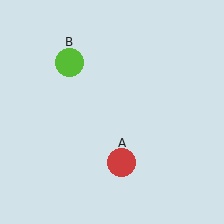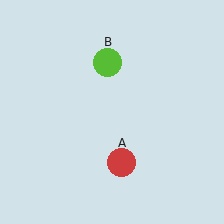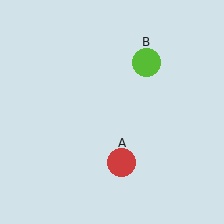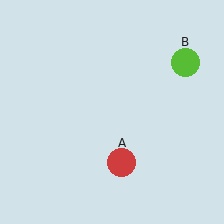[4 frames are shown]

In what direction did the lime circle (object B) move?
The lime circle (object B) moved right.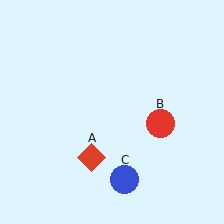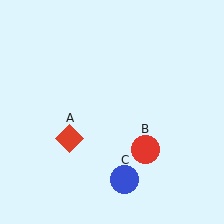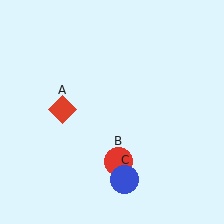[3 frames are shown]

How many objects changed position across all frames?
2 objects changed position: red diamond (object A), red circle (object B).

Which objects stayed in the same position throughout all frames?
Blue circle (object C) remained stationary.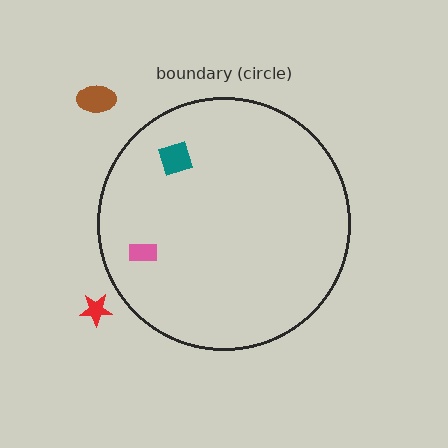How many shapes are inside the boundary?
2 inside, 2 outside.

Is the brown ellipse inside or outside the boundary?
Outside.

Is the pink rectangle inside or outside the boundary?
Inside.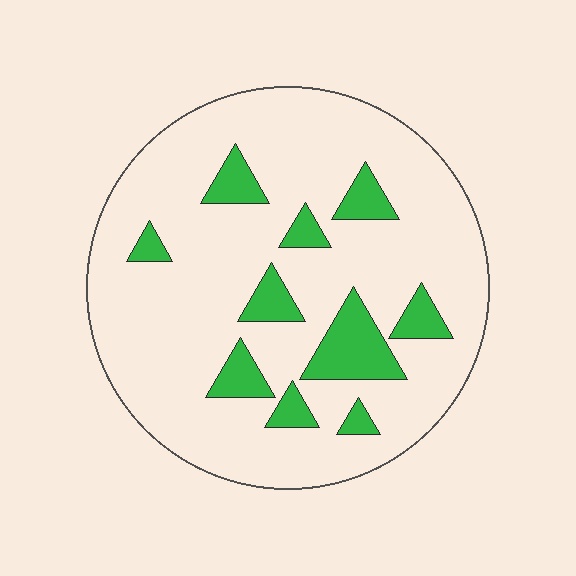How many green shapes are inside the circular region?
10.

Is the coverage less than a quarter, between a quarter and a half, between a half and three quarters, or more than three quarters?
Less than a quarter.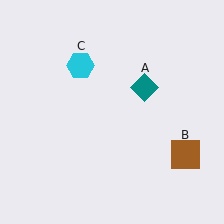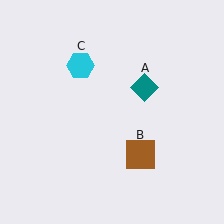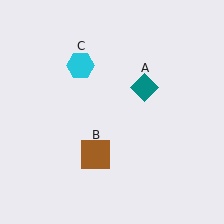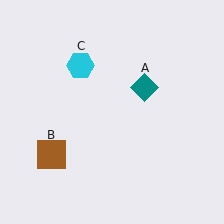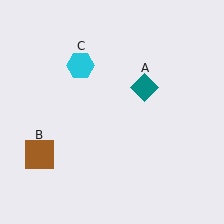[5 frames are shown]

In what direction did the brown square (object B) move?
The brown square (object B) moved left.